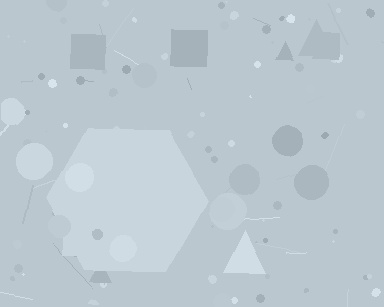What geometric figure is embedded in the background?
A hexagon is embedded in the background.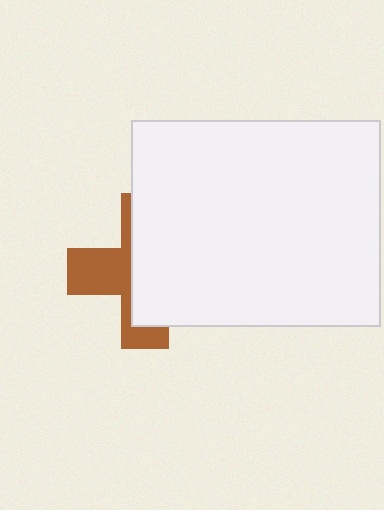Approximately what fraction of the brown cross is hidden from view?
Roughly 61% of the brown cross is hidden behind the white rectangle.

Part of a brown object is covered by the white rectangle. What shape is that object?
It is a cross.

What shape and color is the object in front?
The object in front is a white rectangle.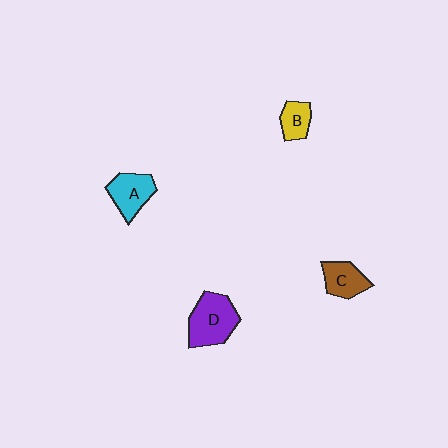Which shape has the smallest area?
Shape B (yellow).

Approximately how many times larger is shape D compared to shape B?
Approximately 2.1 times.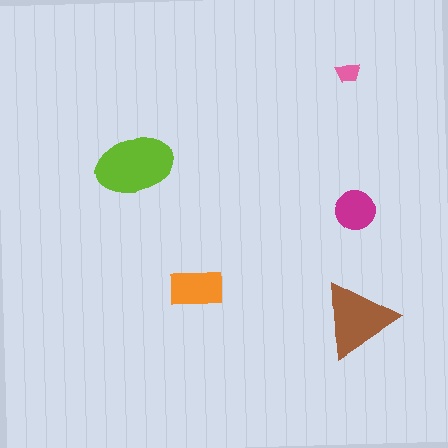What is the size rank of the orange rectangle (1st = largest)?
3rd.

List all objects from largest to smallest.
The lime ellipse, the brown triangle, the orange rectangle, the magenta circle, the pink trapezoid.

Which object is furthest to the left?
The lime ellipse is leftmost.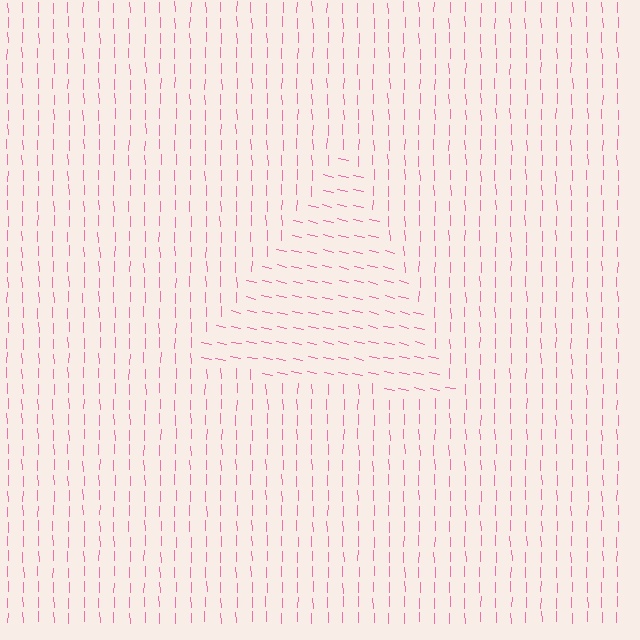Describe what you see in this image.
The image is filled with small pink line segments. A triangle region in the image has lines oriented differently from the surrounding lines, creating a visible texture boundary.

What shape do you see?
I see a triangle.